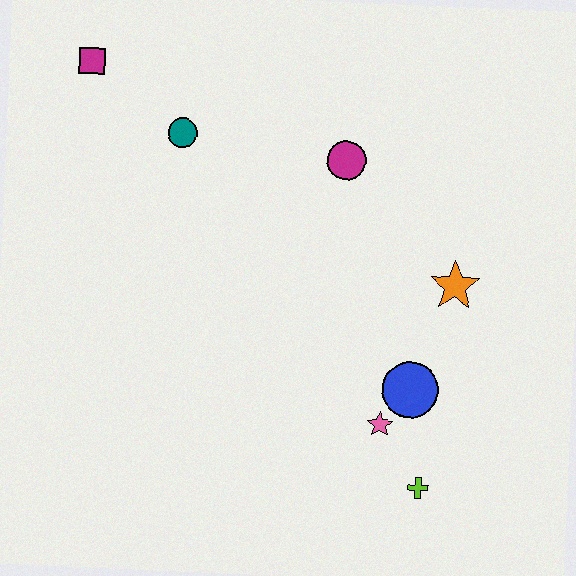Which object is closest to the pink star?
The blue circle is closest to the pink star.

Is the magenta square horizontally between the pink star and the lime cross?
No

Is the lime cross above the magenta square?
No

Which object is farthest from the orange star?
The magenta square is farthest from the orange star.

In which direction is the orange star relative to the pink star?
The orange star is above the pink star.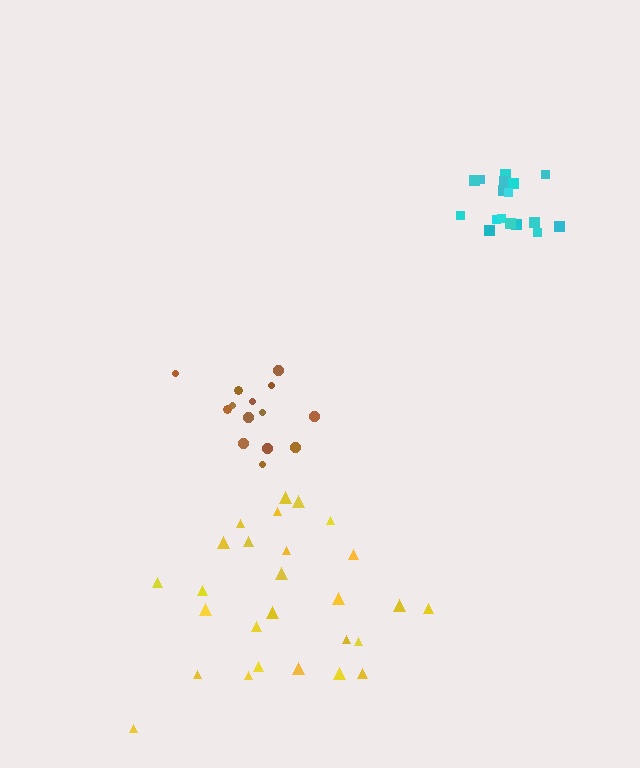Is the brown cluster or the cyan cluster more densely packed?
Cyan.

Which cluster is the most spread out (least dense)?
Yellow.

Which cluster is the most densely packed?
Cyan.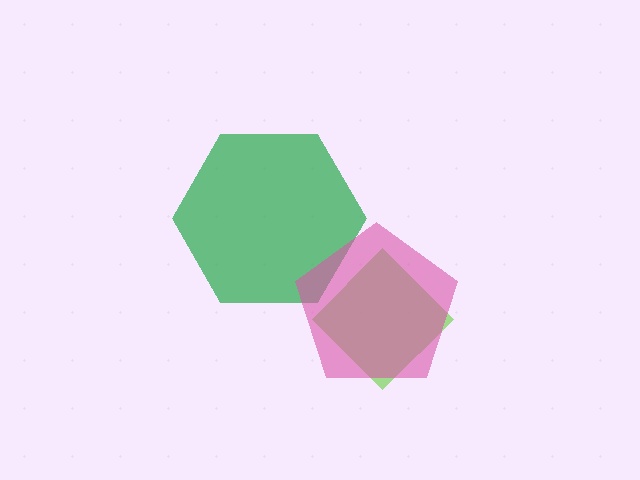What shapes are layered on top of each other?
The layered shapes are: a green hexagon, a lime diamond, a pink pentagon.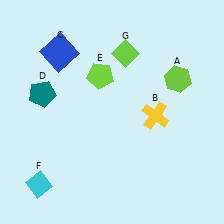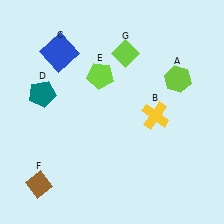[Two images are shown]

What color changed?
The diamond (F) changed from cyan in Image 1 to brown in Image 2.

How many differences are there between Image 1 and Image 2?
There is 1 difference between the two images.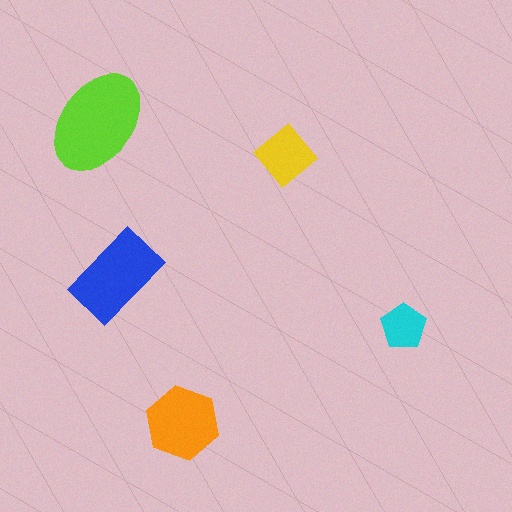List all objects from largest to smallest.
The lime ellipse, the blue rectangle, the orange hexagon, the yellow diamond, the cyan pentagon.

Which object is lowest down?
The orange hexagon is bottommost.